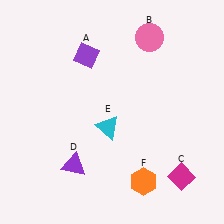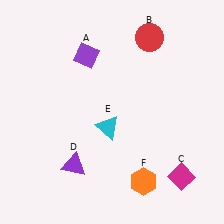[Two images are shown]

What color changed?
The circle (B) changed from pink in Image 1 to red in Image 2.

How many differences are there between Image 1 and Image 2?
There is 1 difference between the two images.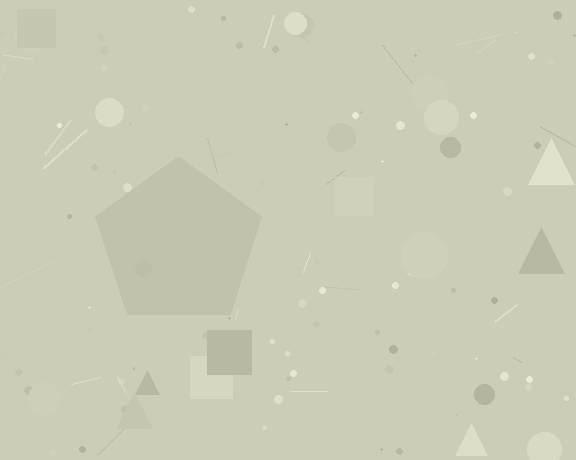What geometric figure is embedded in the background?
A pentagon is embedded in the background.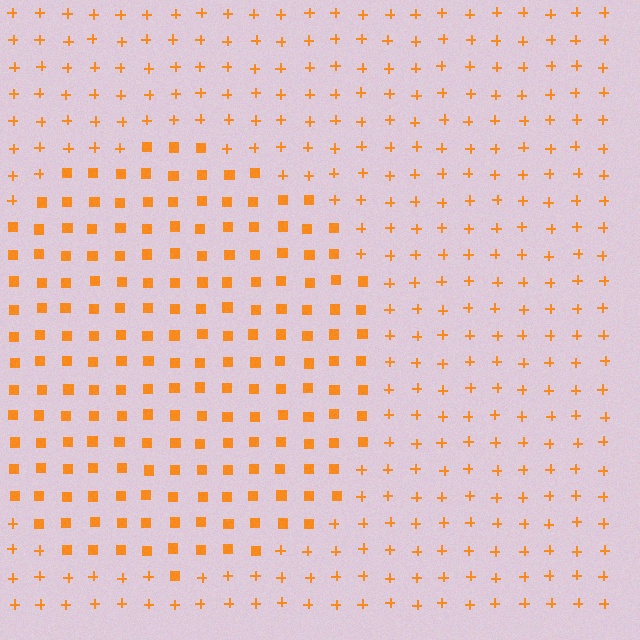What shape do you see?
I see a circle.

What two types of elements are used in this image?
The image uses squares inside the circle region and plus signs outside it.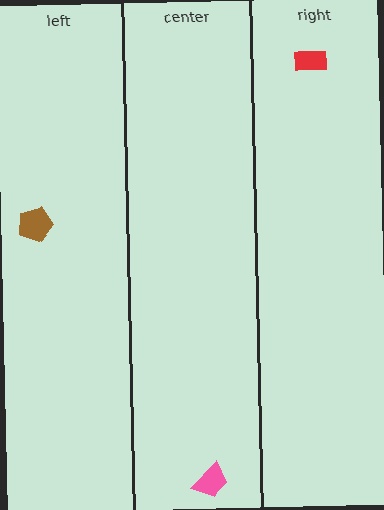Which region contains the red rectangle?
The right region.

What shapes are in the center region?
The pink trapezoid.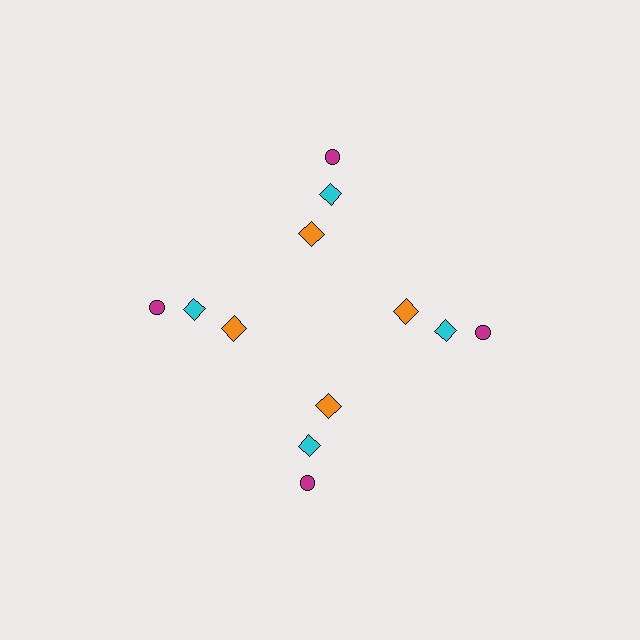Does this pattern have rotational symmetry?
Yes, this pattern has 4-fold rotational symmetry. It looks the same after rotating 90 degrees around the center.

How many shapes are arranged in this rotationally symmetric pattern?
There are 12 shapes, arranged in 4 groups of 3.